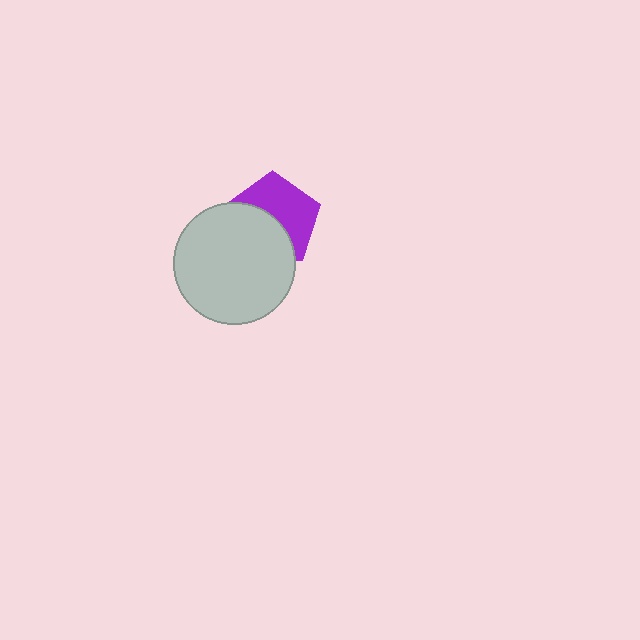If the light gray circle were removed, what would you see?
You would see the complete purple pentagon.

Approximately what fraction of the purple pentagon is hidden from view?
Roughly 47% of the purple pentagon is hidden behind the light gray circle.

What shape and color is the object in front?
The object in front is a light gray circle.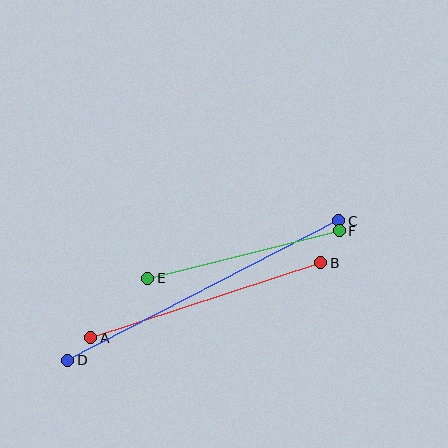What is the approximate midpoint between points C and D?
The midpoint is at approximately (203, 290) pixels.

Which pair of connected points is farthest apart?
Points C and D are farthest apart.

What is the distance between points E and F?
The distance is approximately 197 pixels.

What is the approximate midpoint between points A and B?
The midpoint is at approximately (206, 300) pixels.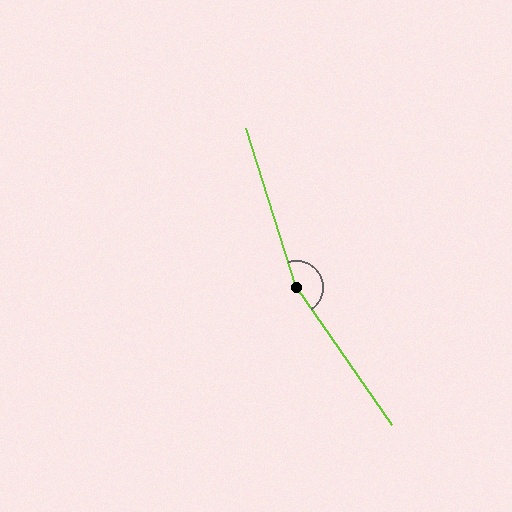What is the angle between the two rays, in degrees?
Approximately 163 degrees.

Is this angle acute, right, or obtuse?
It is obtuse.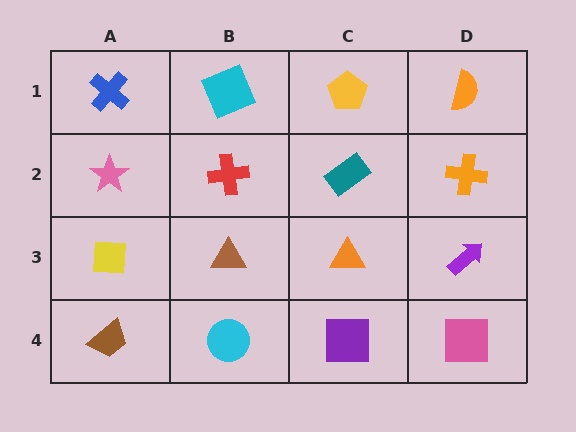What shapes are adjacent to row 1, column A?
A pink star (row 2, column A), a cyan square (row 1, column B).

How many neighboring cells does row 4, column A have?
2.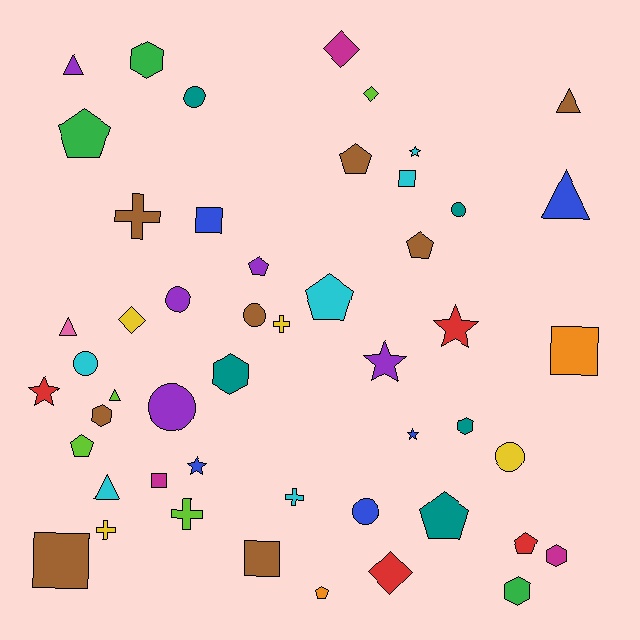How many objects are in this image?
There are 50 objects.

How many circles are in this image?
There are 8 circles.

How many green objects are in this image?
There are 3 green objects.